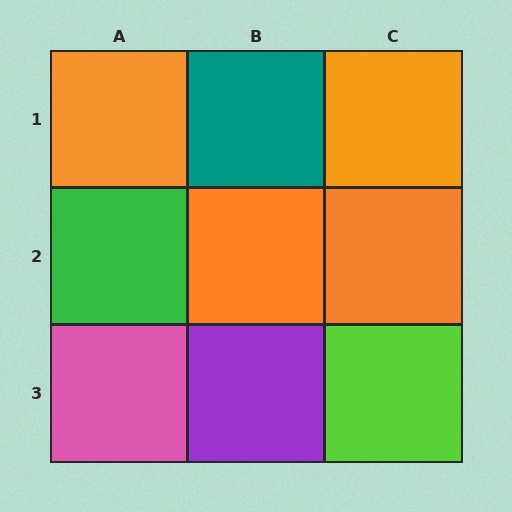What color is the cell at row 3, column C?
Lime.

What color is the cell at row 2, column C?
Orange.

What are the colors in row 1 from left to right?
Orange, teal, orange.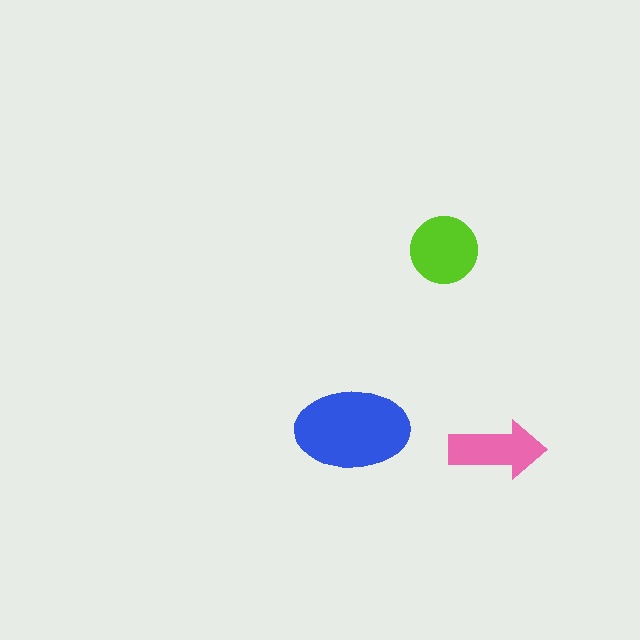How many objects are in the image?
There are 3 objects in the image.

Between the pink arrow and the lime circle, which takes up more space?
The lime circle.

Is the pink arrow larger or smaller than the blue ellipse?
Smaller.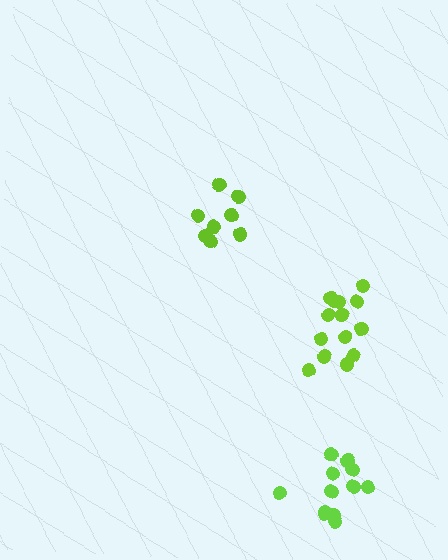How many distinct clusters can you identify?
There are 3 distinct clusters.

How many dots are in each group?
Group 1: 8 dots, Group 2: 12 dots, Group 3: 14 dots (34 total).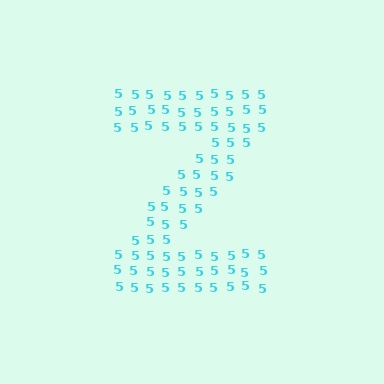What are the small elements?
The small elements are digit 5's.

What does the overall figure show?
The overall figure shows the letter Z.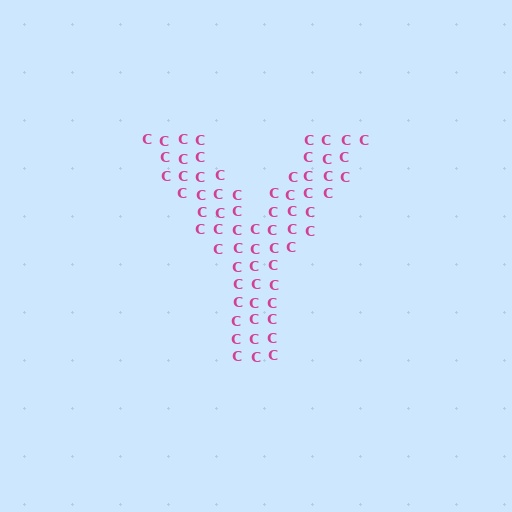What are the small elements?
The small elements are letter C's.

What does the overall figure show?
The overall figure shows the letter Y.